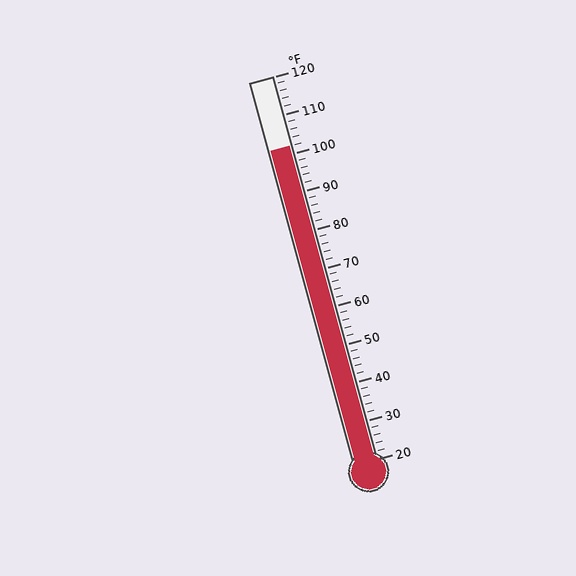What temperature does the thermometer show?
The thermometer shows approximately 102°F.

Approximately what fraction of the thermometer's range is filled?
The thermometer is filled to approximately 80% of its range.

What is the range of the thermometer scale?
The thermometer scale ranges from 20°F to 120°F.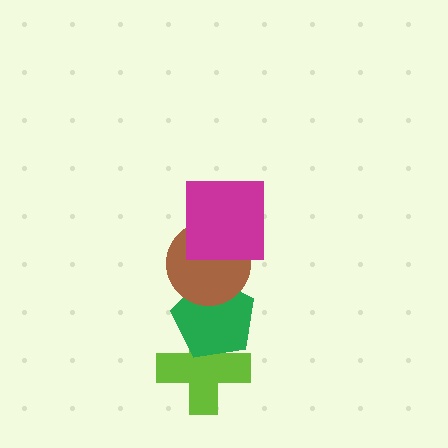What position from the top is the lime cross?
The lime cross is 4th from the top.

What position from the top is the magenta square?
The magenta square is 1st from the top.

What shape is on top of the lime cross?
The green pentagon is on top of the lime cross.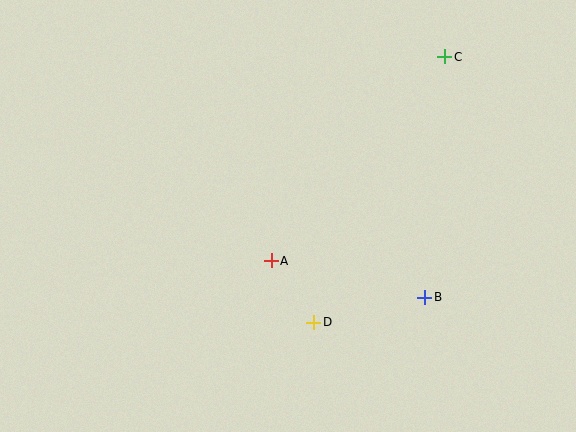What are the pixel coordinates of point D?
Point D is at (314, 322).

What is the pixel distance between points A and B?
The distance between A and B is 157 pixels.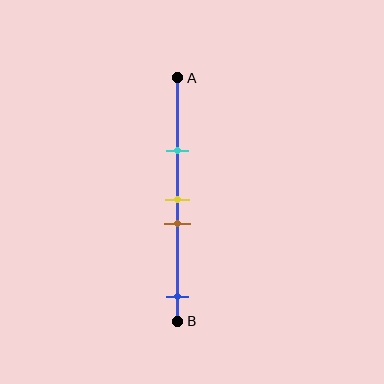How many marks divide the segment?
There are 4 marks dividing the segment.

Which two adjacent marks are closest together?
The yellow and brown marks are the closest adjacent pair.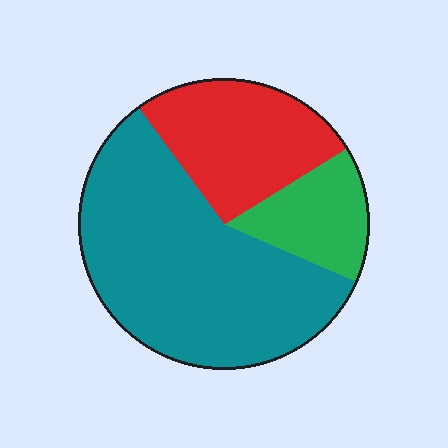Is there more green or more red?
Red.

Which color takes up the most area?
Teal, at roughly 60%.